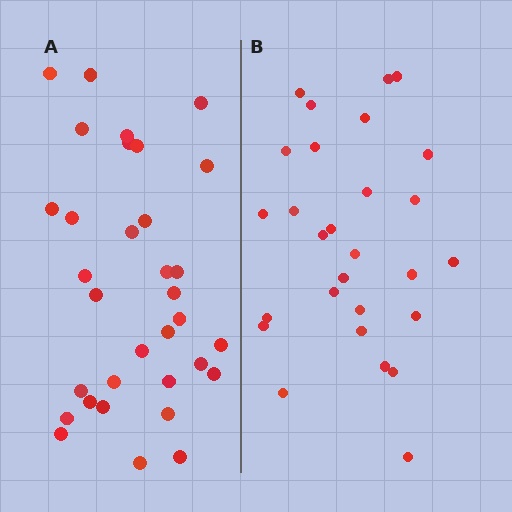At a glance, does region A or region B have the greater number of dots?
Region A (the left region) has more dots.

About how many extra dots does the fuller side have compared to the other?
Region A has about 5 more dots than region B.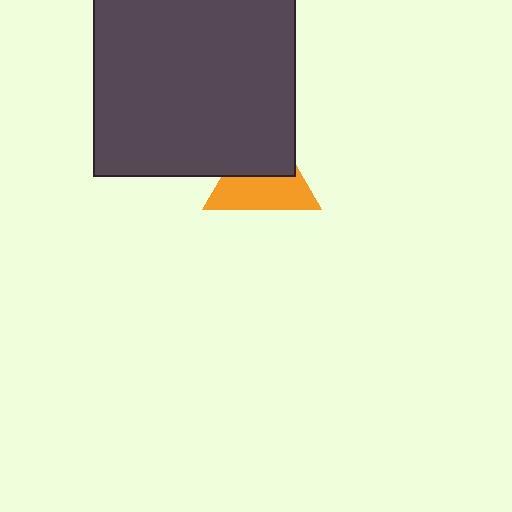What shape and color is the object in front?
The object in front is a dark gray square.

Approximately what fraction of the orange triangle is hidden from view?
Roughly 47% of the orange triangle is hidden behind the dark gray square.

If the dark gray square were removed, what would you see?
You would see the complete orange triangle.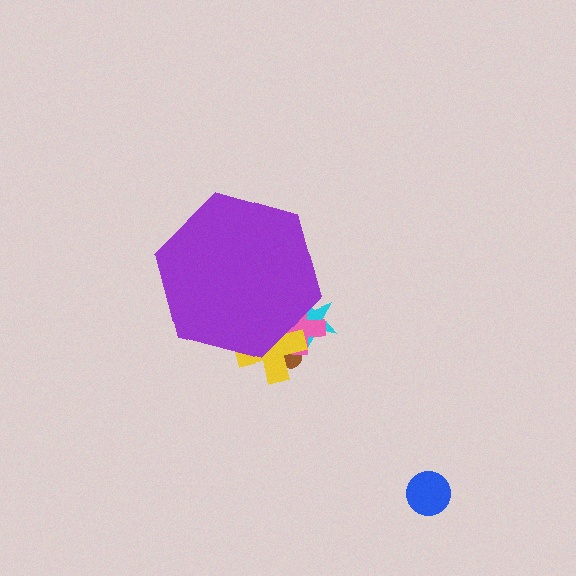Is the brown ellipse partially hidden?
Yes, the brown ellipse is partially hidden behind the purple hexagon.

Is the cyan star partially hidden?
Yes, the cyan star is partially hidden behind the purple hexagon.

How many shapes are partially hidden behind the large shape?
4 shapes are partially hidden.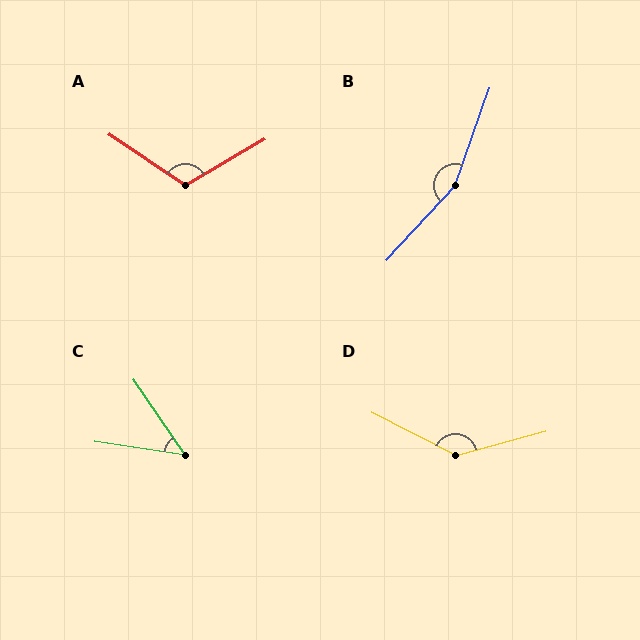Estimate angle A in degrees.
Approximately 116 degrees.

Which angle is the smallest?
C, at approximately 47 degrees.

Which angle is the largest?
B, at approximately 157 degrees.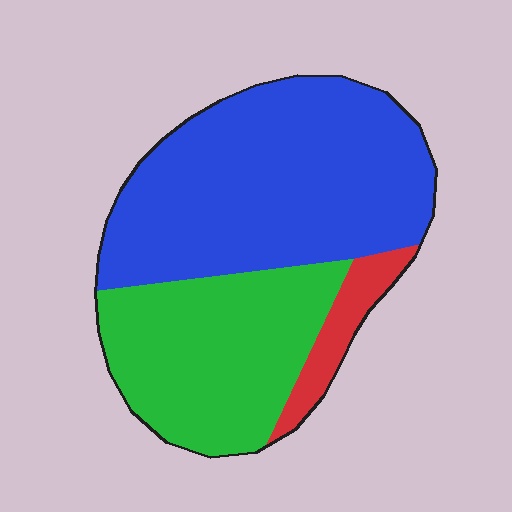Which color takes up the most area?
Blue, at roughly 55%.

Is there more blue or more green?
Blue.